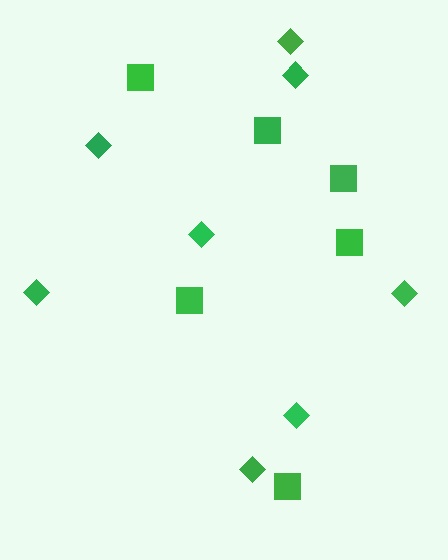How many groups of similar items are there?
There are 2 groups: one group of squares (6) and one group of diamonds (8).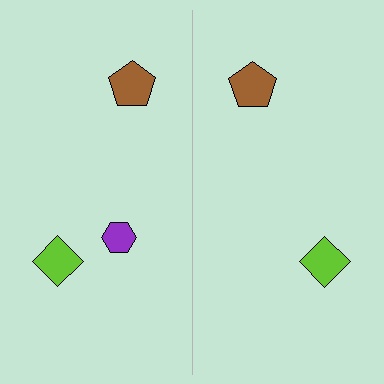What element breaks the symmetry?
A purple hexagon is missing from the right side.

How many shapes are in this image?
There are 5 shapes in this image.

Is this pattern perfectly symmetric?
No, the pattern is not perfectly symmetric. A purple hexagon is missing from the right side.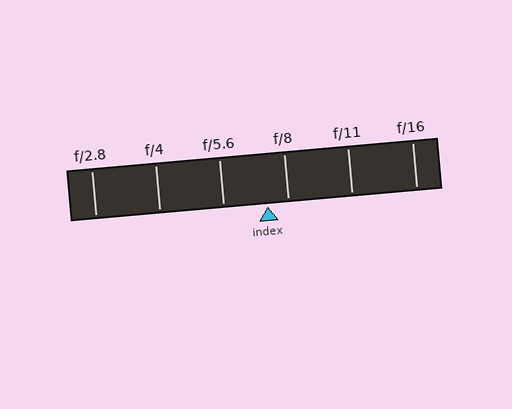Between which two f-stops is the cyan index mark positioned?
The index mark is between f/5.6 and f/8.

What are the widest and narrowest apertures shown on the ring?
The widest aperture shown is f/2.8 and the narrowest is f/16.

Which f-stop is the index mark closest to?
The index mark is closest to f/8.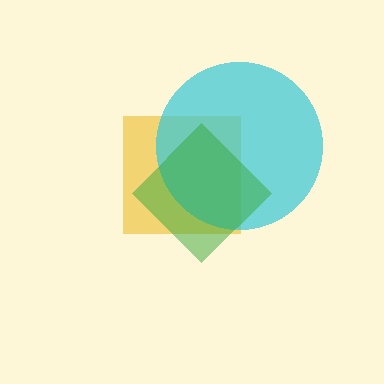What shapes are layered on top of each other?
The layered shapes are: a yellow square, a cyan circle, a green diamond.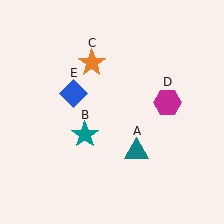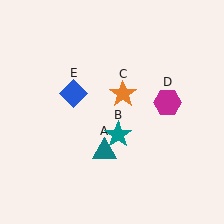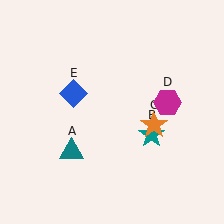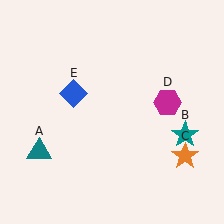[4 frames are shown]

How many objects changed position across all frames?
3 objects changed position: teal triangle (object A), teal star (object B), orange star (object C).